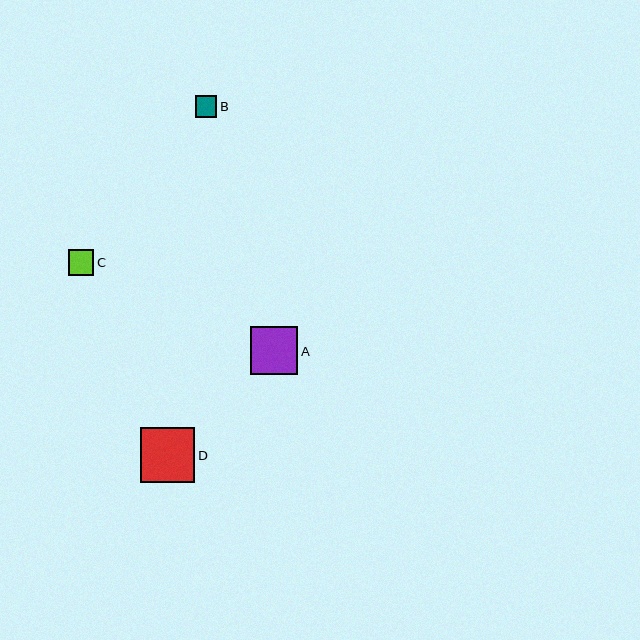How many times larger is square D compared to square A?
Square D is approximately 1.1 times the size of square A.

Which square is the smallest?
Square B is the smallest with a size of approximately 21 pixels.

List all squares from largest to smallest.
From largest to smallest: D, A, C, B.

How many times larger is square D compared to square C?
Square D is approximately 2.1 times the size of square C.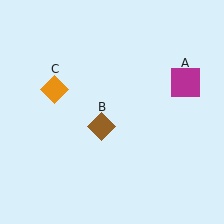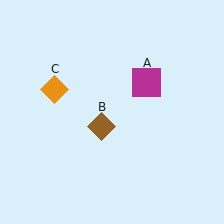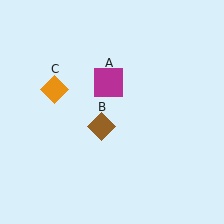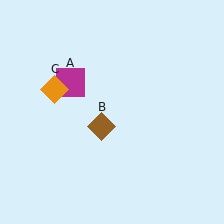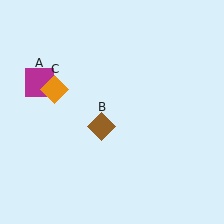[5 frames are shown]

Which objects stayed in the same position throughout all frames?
Brown diamond (object B) and orange diamond (object C) remained stationary.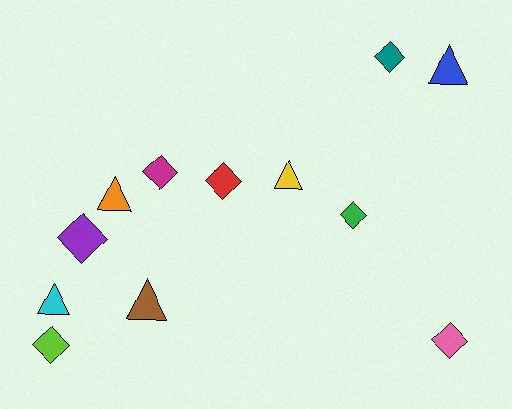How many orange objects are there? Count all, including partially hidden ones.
There is 1 orange object.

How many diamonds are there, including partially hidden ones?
There are 7 diamonds.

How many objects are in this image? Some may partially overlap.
There are 12 objects.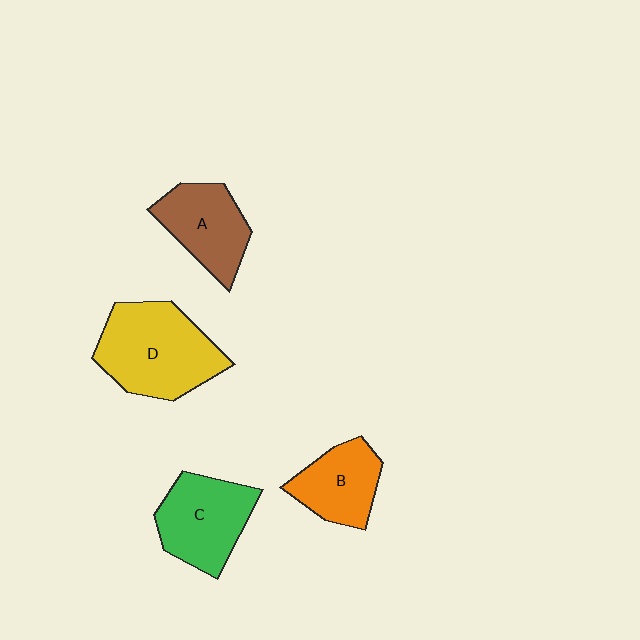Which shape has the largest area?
Shape D (yellow).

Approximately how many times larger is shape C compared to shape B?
Approximately 1.3 times.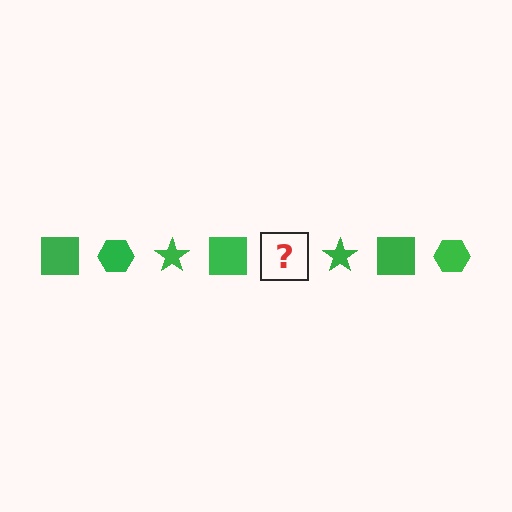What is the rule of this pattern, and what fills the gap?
The rule is that the pattern cycles through square, hexagon, star shapes in green. The gap should be filled with a green hexagon.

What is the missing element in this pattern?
The missing element is a green hexagon.